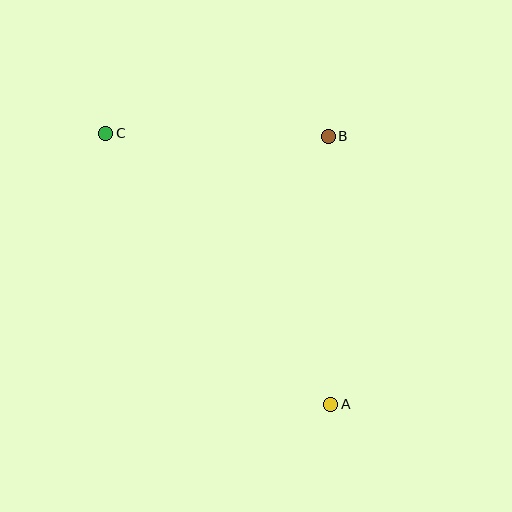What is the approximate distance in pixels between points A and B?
The distance between A and B is approximately 268 pixels.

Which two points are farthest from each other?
Points A and C are farthest from each other.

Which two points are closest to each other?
Points B and C are closest to each other.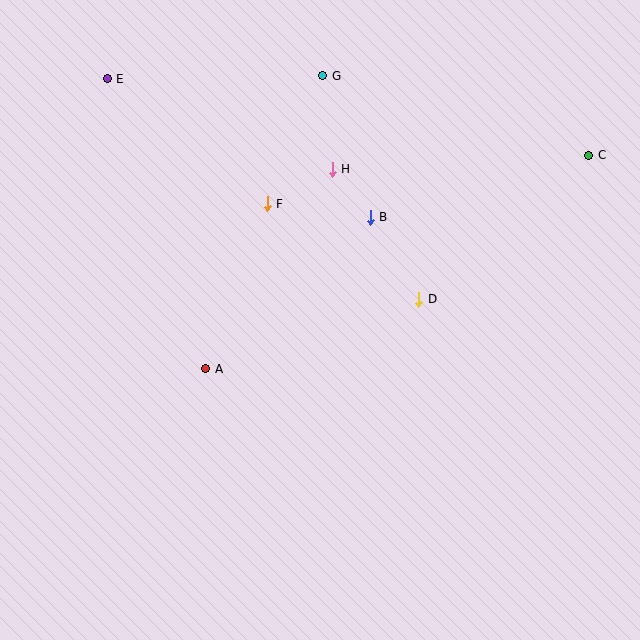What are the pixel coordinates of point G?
Point G is at (323, 76).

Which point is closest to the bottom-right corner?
Point D is closest to the bottom-right corner.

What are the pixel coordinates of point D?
Point D is at (419, 299).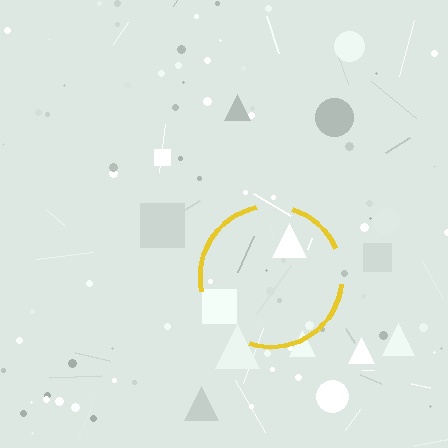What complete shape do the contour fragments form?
The contour fragments form a circle.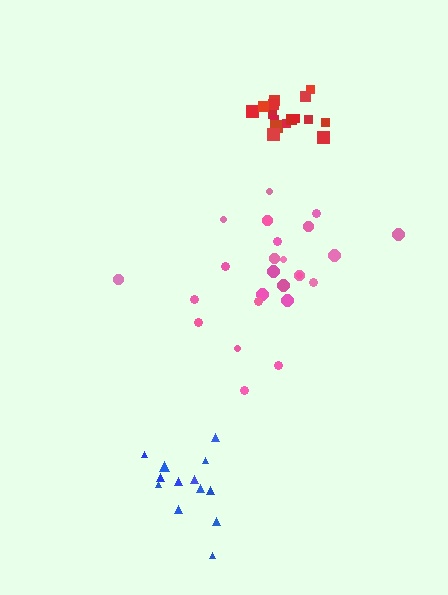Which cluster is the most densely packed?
Red.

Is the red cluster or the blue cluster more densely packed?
Red.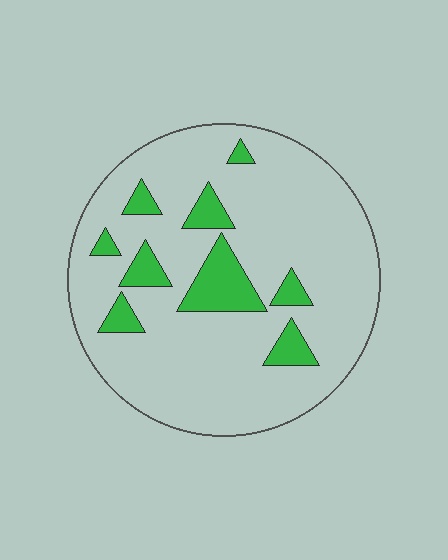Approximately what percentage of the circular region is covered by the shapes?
Approximately 15%.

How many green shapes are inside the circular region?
9.